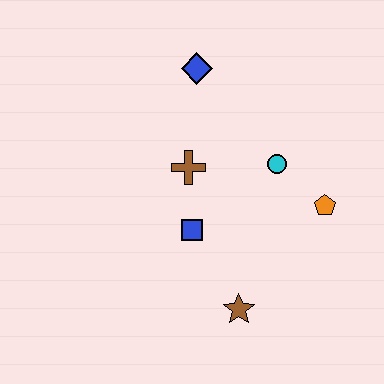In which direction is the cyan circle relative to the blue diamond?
The cyan circle is below the blue diamond.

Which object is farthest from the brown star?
The blue diamond is farthest from the brown star.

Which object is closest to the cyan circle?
The orange pentagon is closest to the cyan circle.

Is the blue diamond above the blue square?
Yes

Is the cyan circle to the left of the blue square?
No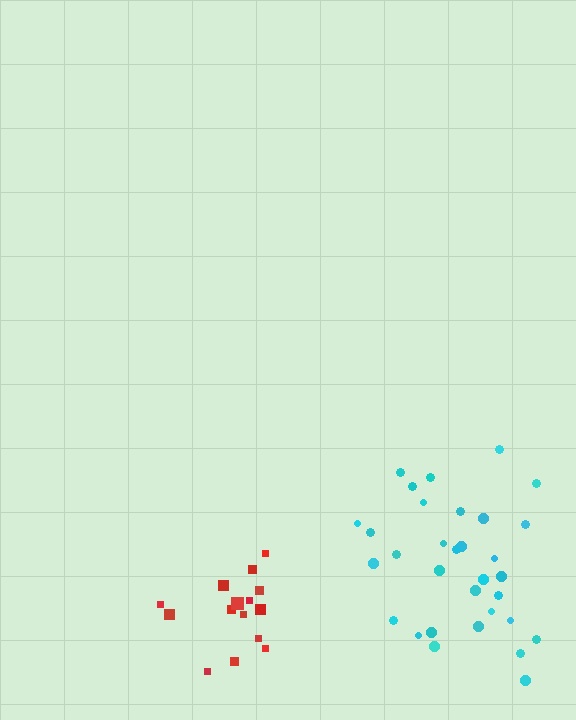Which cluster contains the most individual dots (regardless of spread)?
Cyan (32).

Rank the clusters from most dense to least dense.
red, cyan.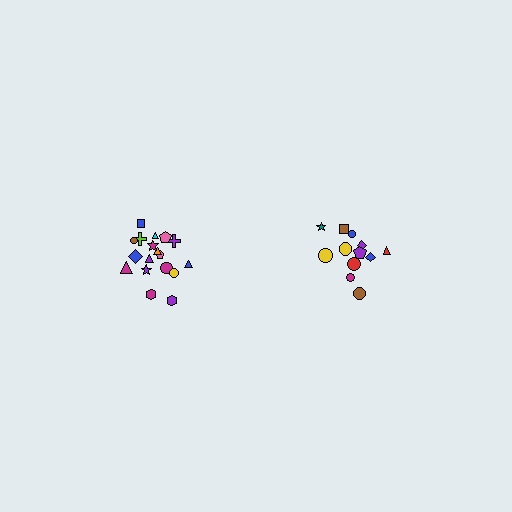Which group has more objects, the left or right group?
The left group.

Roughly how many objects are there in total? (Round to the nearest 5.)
Roughly 30 objects in total.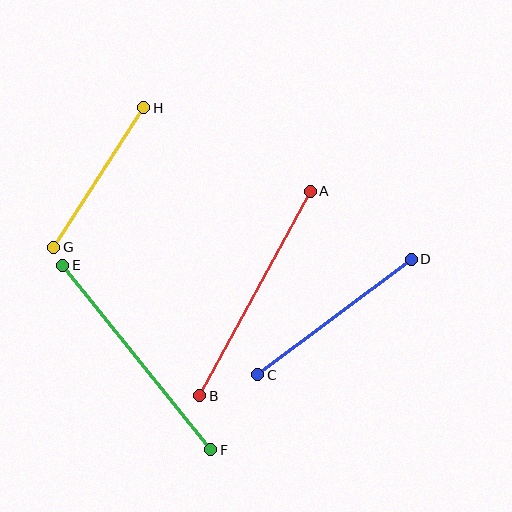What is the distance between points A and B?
The distance is approximately 232 pixels.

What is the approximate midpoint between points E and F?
The midpoint is at approximately (137, 358) pixels.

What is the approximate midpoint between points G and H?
The midpoint is at approximately (99, 178) pixels.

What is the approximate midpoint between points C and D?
The midpoint is at approximately (334, 317) pixels.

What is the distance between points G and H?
The distance is approximately 166 pixels.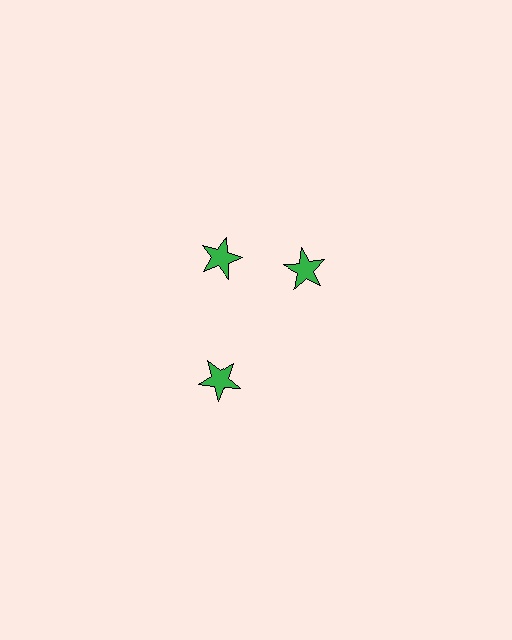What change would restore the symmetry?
The symmetry would be restored by rotating it back into even spacing with its neighbors so that all 3 stars sit at equal angles and equal distance from the center.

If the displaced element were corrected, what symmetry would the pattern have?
It would have 3-fold rotational symmetry — the pattern would map onto itself every 120 degrees.